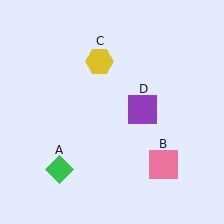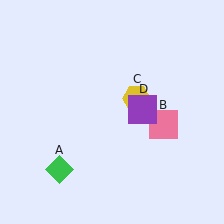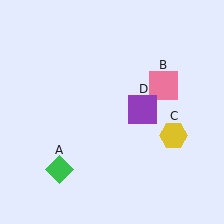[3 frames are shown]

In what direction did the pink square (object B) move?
The pink square (object B) moved up.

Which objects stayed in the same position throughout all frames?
Green diamond (object A) and purple square (object D) remained stationary.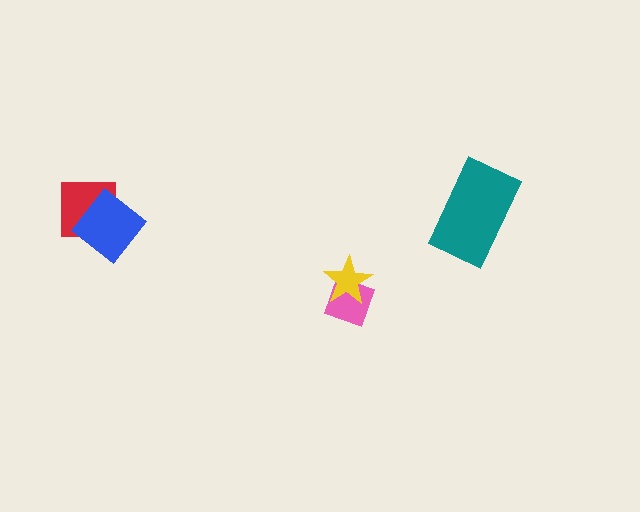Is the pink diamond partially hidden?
Yes, it is partially covered by another shape.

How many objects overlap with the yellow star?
1 object overlaps with the yellow star.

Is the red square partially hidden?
Yes, it is partially covered by another shape.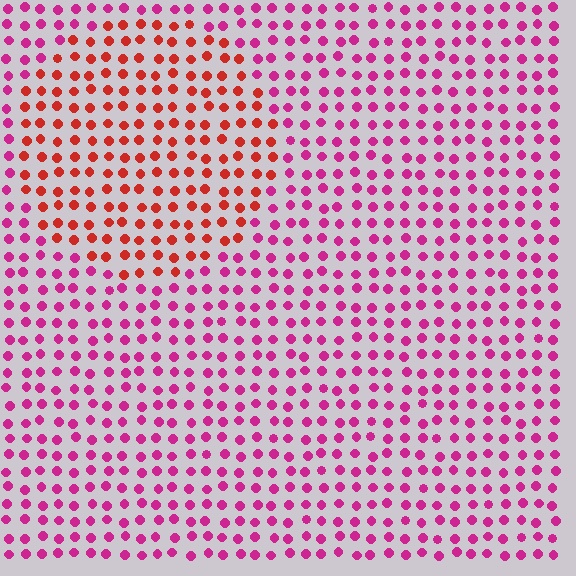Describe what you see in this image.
The image is filled with small magenta elements in a uniform arrangement. A circle-shaped region is visible where the elements are tinted to a slightly different hue, forming a subtle color boundary.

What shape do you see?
I see a circle.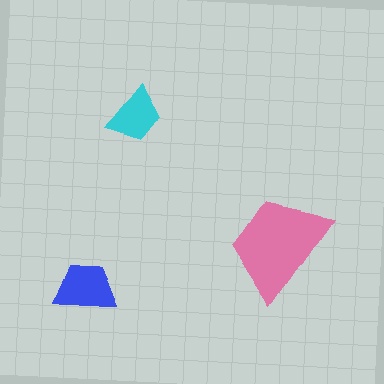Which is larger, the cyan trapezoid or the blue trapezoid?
The blue one.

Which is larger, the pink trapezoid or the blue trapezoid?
The pink one.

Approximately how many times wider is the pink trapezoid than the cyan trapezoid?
About 2 times wider.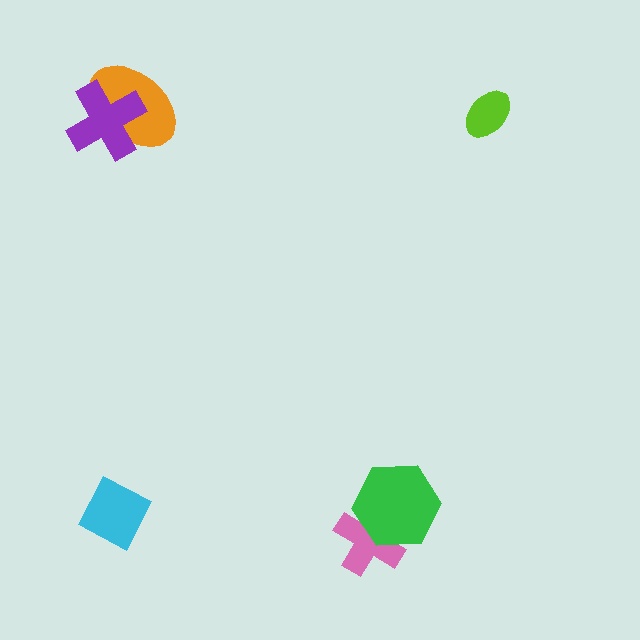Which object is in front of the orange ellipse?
The purple cross is in front of the orange ellipse.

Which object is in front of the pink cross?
The green hexagon is in front of the pink cross.